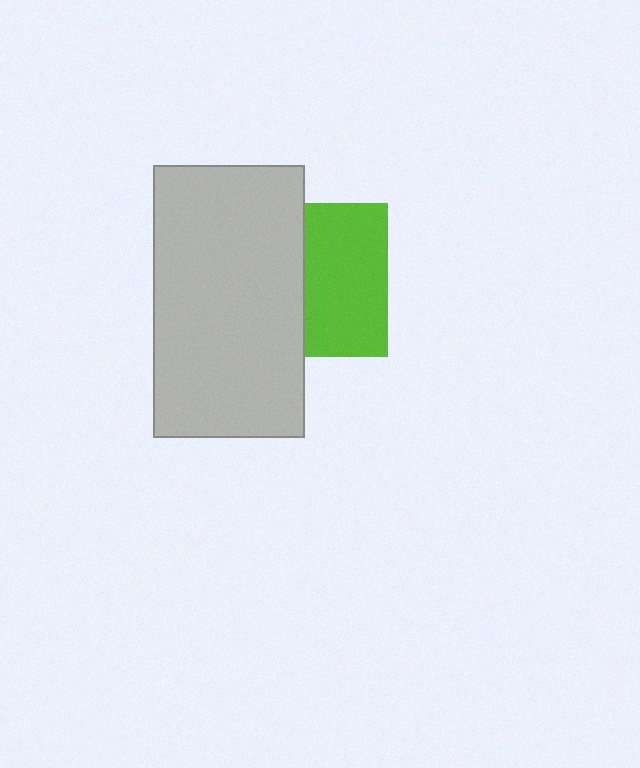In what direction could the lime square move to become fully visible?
The lime square could move right. That would shift it out from behind the light gray rectangle entirely.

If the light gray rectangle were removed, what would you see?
You would see the complete lime square.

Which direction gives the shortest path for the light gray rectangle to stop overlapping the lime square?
Moving left gives the shortest separation.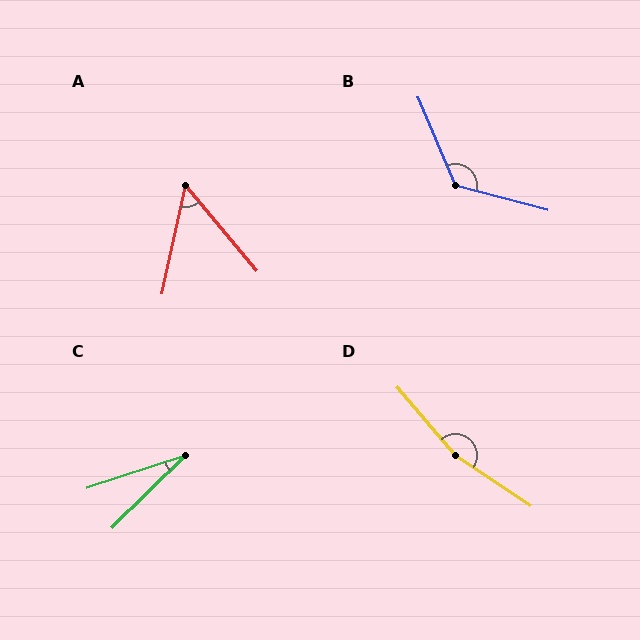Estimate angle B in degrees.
Approximately 128 degrees.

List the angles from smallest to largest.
C (27°), A (52°), B (128°), D (164°).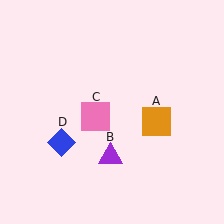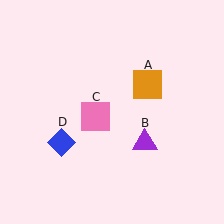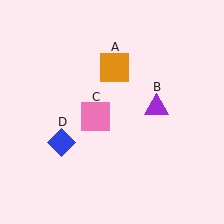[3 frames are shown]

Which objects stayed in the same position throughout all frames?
Pink square (object C) and blue diamond (object D) remained stationary.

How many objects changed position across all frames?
2 objects changed position: orange square (object A), purple triangle (object B).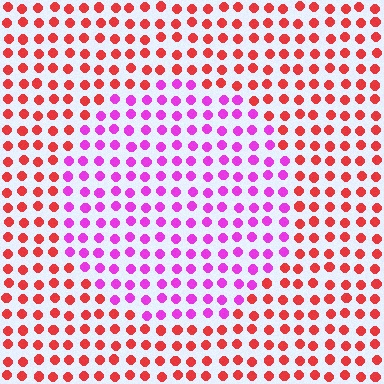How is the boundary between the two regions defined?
The boundary is defined purely by a slight shift in hue (about 56 degrees). Spacing, size, and orientation are identical on both sides.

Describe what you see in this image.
The image is filled with small red elements in a uniform arrangement. A circle-shaped region is visible where the elements are tinted to a slightly different hue, forming a subtle color boundary.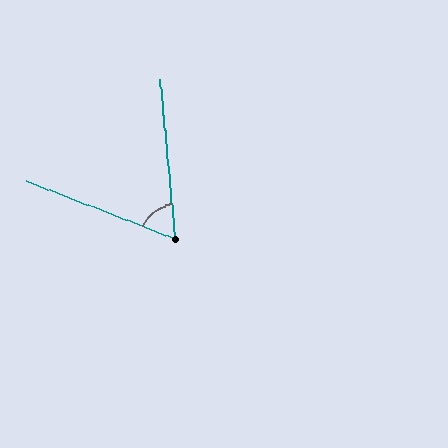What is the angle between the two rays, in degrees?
Approximately 63 degrees.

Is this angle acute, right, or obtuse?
It is acute.